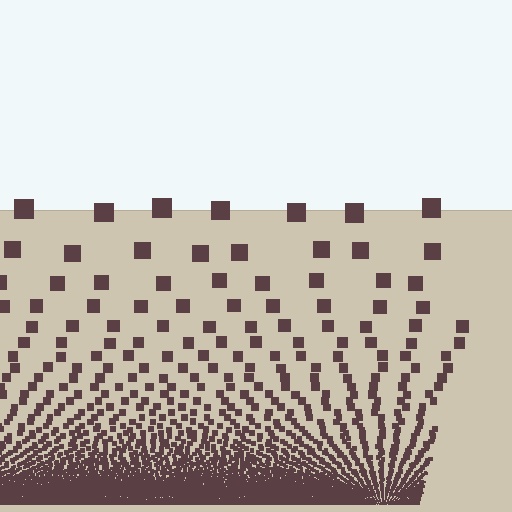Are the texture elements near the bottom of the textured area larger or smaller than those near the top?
Smaller. The gradient is inverted — elements near the bottom are smaller and denser.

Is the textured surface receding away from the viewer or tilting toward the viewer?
The surface appears to tilt toward the viewer. Texture elements get larger and sparser toward the top.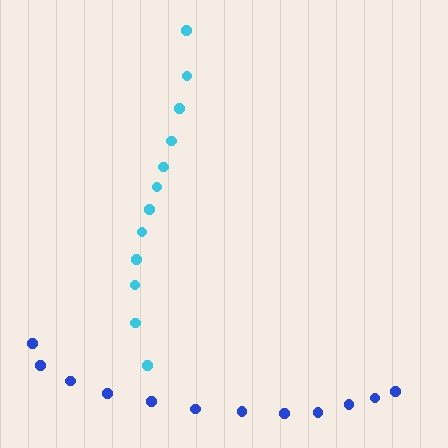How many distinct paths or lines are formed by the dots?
There are 2 distinct paths.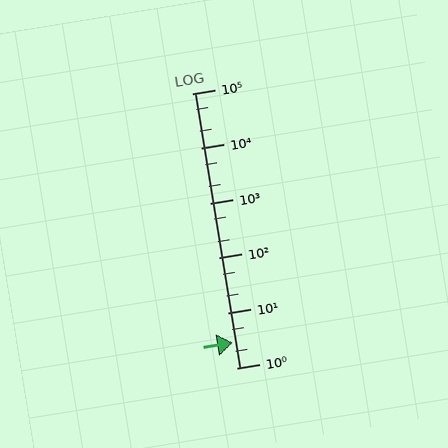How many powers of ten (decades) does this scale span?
The scale spans 5 decades, from 1 to 100000.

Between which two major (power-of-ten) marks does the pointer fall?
The pointer is between 1 and 10.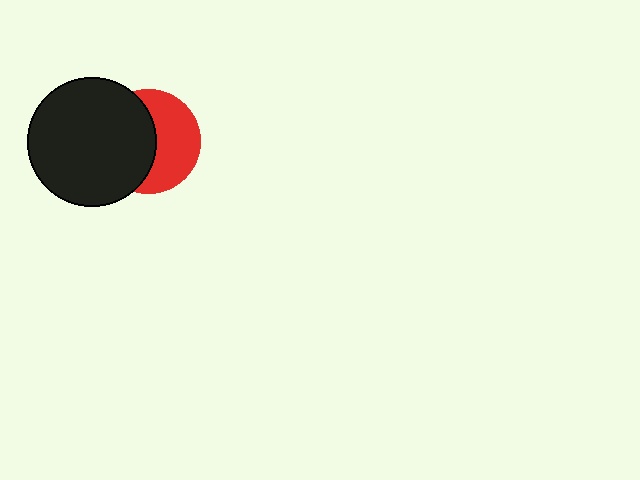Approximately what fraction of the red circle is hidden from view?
Roughly 51% of the red circle is hidden behind the black circle.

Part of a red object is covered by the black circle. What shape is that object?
It is a circle.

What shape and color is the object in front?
The object in front is a black circle.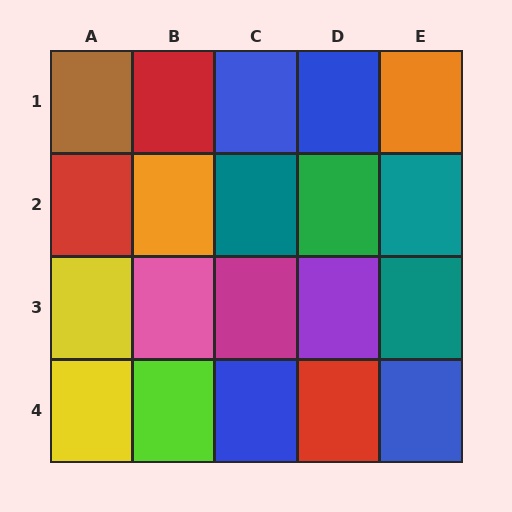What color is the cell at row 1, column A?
Brown.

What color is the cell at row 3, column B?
Pink.